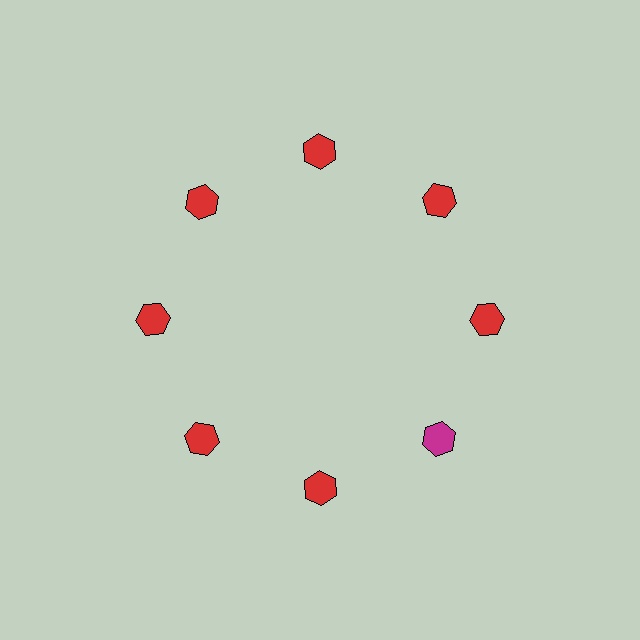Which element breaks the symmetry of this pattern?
The magenta hexagon at roughly the 4 o'clock position breaks the symmetry. All other shapes are red hexagons.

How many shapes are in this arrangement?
There are 8 shapes arranged in a ring pattern.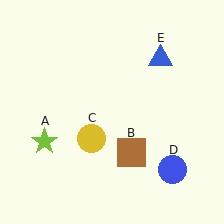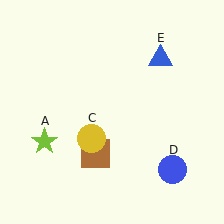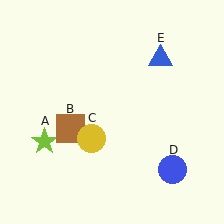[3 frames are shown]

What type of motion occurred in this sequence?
The brown square (object B) rotated clockwise around the center of the scene.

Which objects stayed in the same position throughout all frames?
Lime star (object A) and yellow circle (object C) and blue circle (object D) and blue triangle (object E) remained stationary.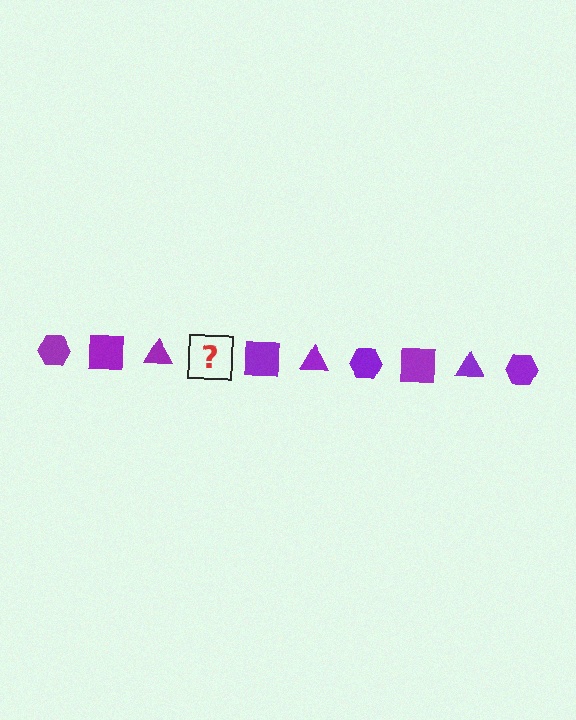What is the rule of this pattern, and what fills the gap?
The rule is that the pattern cycles through hexagon, square, triangle shapes in purple. The gap should be filled with a purple hexagon.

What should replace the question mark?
The question mark should be replaced with a purple hexagon.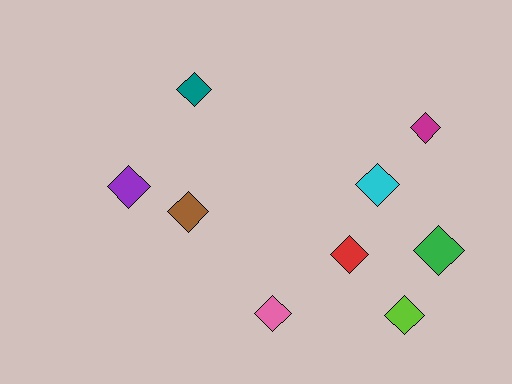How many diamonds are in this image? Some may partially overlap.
There are 9 diamonds.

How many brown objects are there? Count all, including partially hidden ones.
There is 1 brown object.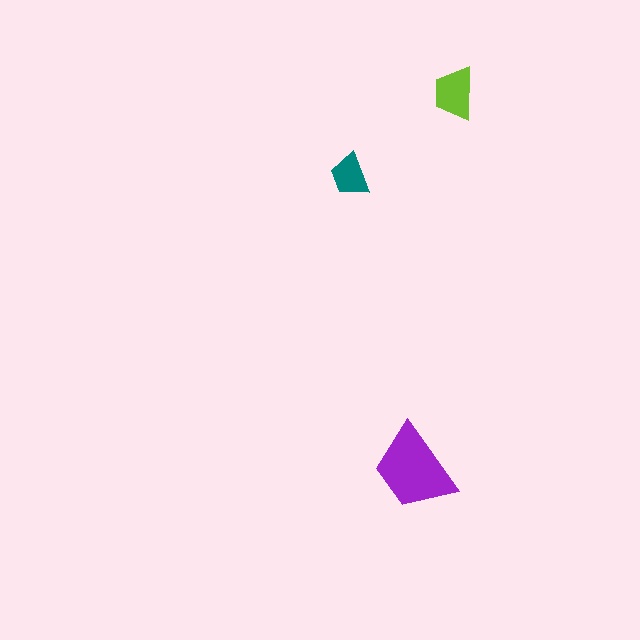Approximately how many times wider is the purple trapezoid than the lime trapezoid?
About 1.5 times wider.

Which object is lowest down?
The purple trapezoid is bottommost.